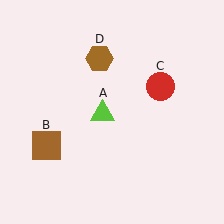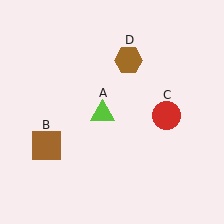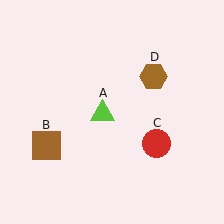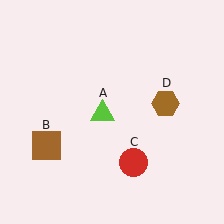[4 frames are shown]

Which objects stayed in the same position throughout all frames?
Lime triangle (object A) and brown square (object B) remained stationary.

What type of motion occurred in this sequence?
The red circle (object C), brown hexagon (object D) rotated clockwise around the center of the scene.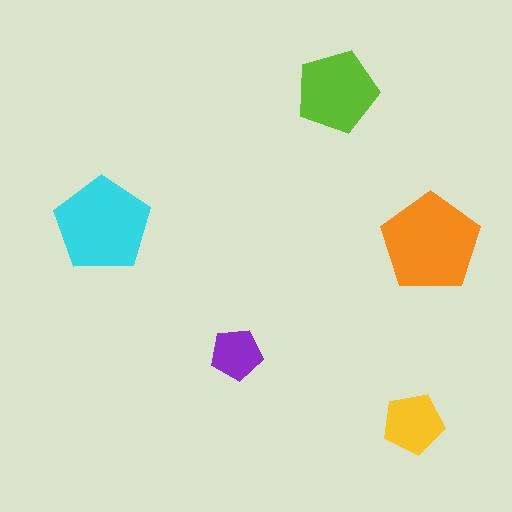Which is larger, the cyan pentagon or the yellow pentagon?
The cyan one.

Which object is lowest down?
The yellow pentagon is bottommost.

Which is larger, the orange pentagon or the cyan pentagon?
The orange one.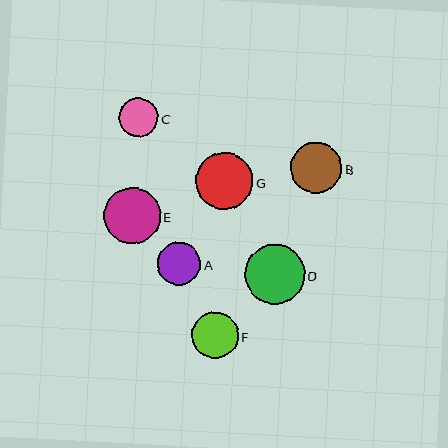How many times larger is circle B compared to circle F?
Circle B is approximately 1.1 times the size of circle F.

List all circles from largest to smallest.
From largest to smallest: D, G, E, B, F, A, C.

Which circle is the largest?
Circle D is the largest with a size of approximately 60 pixels.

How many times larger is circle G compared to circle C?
Circle G is approximately 1.5 times the size of circle C.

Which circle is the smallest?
Circle C is the smallest with a size of approximately 39 pixels.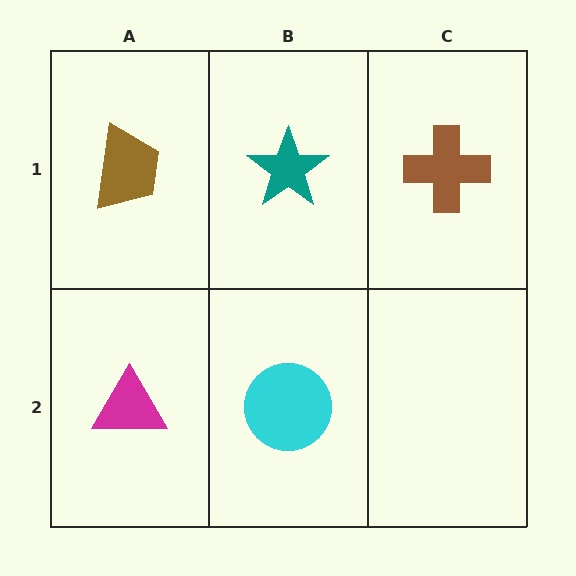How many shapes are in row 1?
3 shapes.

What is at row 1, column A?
A brown trapezoid.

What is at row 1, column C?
A brown cross.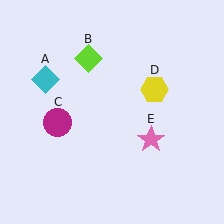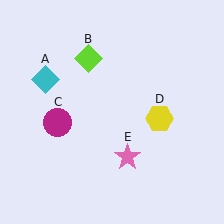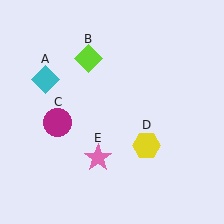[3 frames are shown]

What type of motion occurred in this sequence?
The yellow hexagon (object D), pink star (object E) rotated clockwise around the center of the scene.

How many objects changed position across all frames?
2 objects changed position: yellow hexagon (object D), pink star (object E).